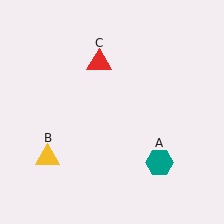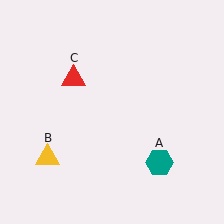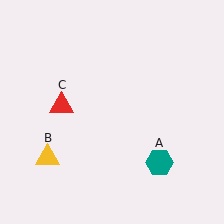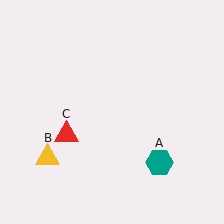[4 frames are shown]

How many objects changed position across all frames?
1 object changed position: red triangle (object C).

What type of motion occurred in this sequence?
The red triangle (object C) rotated counterclockwise around the center of the scene.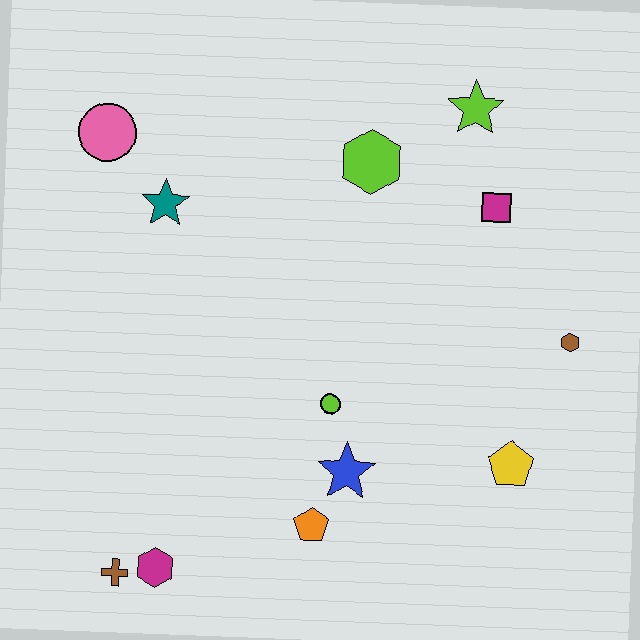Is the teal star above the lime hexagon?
No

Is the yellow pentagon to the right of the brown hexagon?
No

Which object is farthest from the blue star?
The pink circle is farthest from the blue star.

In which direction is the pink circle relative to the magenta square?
The pink circle is to the left of the magenta square.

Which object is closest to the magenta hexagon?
The brown cross is closest to the magenta hexagon.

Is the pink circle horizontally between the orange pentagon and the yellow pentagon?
No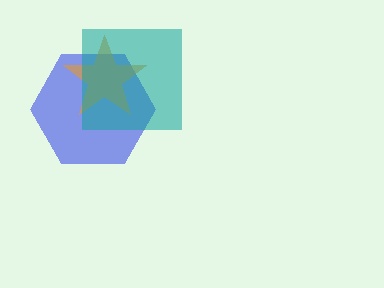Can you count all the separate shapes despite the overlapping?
Yes, there are 3 separate shapes.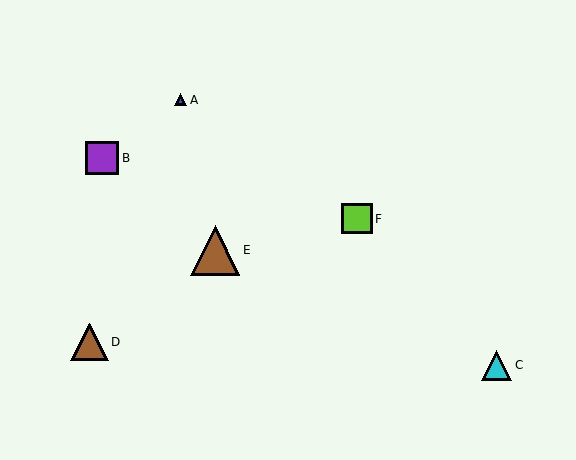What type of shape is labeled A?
Shape A is a blue triangle.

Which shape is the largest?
The brown triangle (labeled E) is the largest.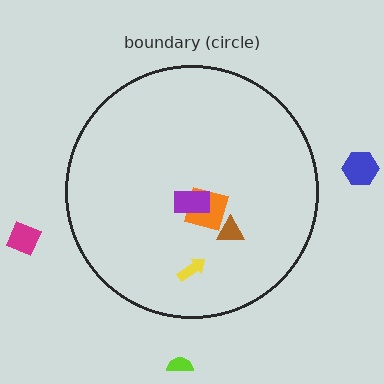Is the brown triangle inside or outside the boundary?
Inside.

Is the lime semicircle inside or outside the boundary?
Outside.